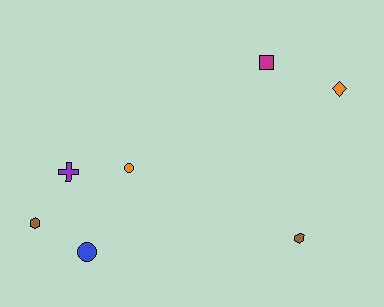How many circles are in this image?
There are 2 circles.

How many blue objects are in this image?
There is 1 blue object.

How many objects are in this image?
There are 7 objects.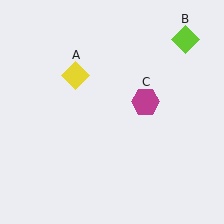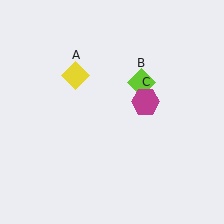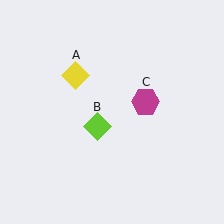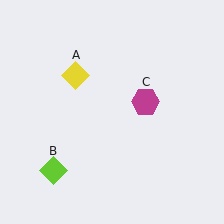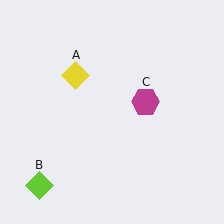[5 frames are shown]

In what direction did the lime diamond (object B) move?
The lime diamond (object B) moved down and to the left.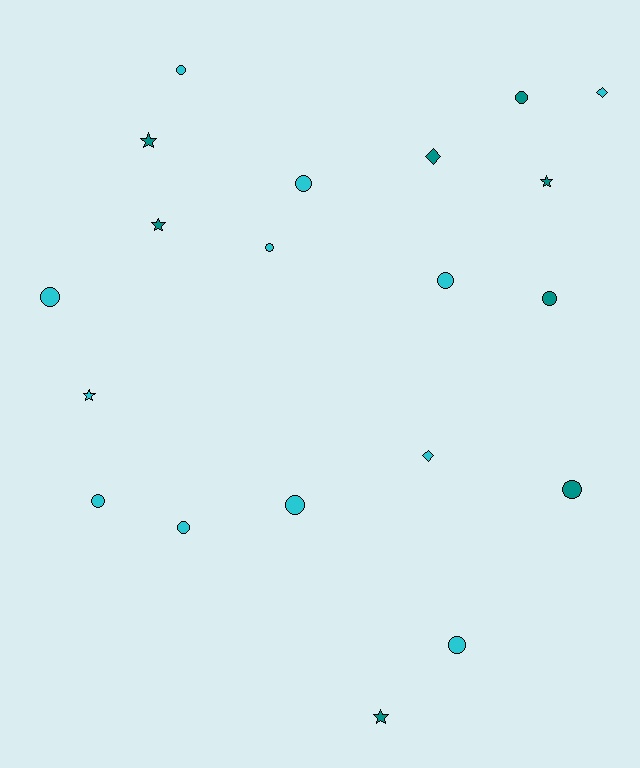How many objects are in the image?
There are 20 objects.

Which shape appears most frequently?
Circle, with 12 objects.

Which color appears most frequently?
Cyan, with 12 objects.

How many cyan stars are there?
There is 1 cyan star.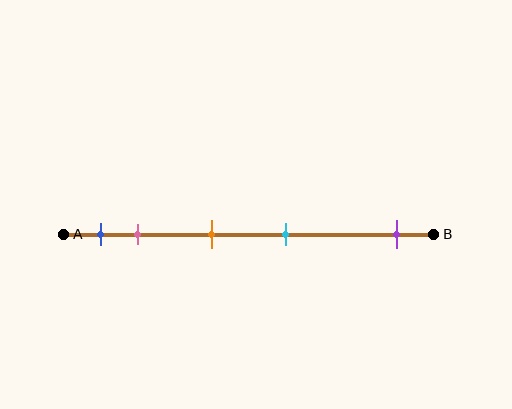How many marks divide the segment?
There are 5 marks dividing the segment.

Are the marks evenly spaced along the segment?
No, the marks are not evenly spaced.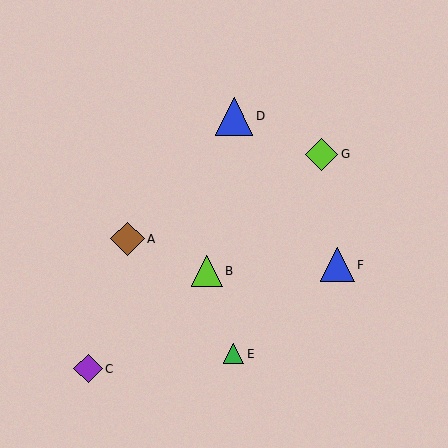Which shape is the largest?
The blue triangle (labeled D) is the largest.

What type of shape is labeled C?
Shape C is a purple diamond.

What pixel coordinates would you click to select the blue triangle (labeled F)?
Click at (337, 265) to select the blue triangle F.